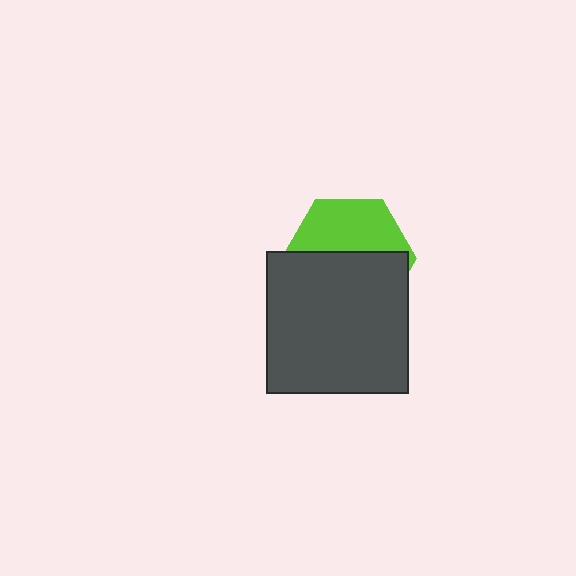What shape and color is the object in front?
The object in front is a dark gray square.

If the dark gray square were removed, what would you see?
You would see the complete lime hexagon.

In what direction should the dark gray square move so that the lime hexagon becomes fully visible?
The dark gray square should move down. That is the shortest direction to clear the overlap and leave the lime hexagon fully visible.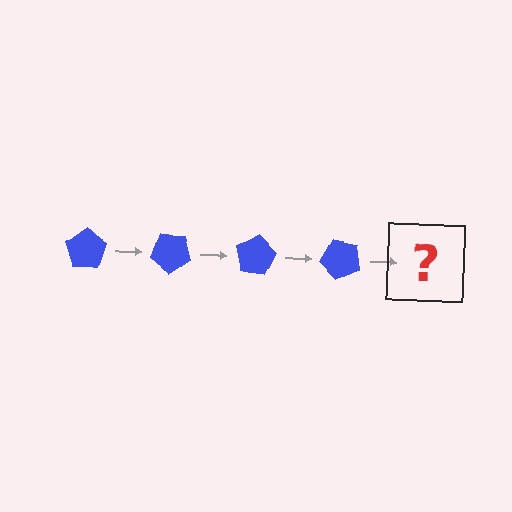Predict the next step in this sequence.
The next step is a blue pentagon rotated 160 degrees.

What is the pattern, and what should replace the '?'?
The pattern is that the pentagon rotates 40 degrees each step. The '?' should be a blue pentagon rotated 160 degrees.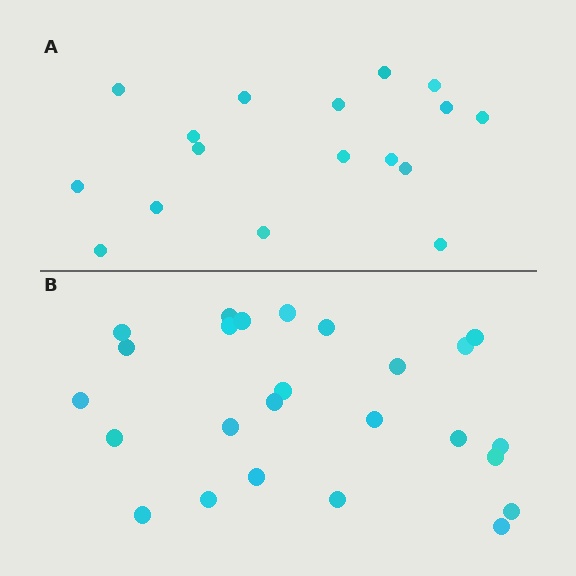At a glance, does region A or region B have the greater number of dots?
Region B (the bottom region) has more dots.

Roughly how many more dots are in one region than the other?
Region B has roughly 8 or so more dots than region A.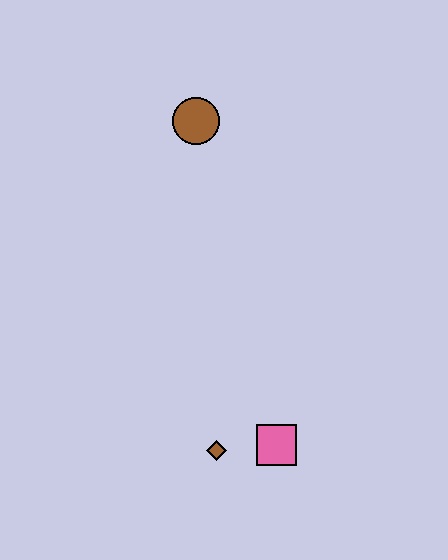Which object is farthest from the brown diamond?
The brown circle is farthest from the brown diamond.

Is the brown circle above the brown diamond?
Yes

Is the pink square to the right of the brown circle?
Yes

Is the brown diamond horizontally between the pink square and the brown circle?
Yes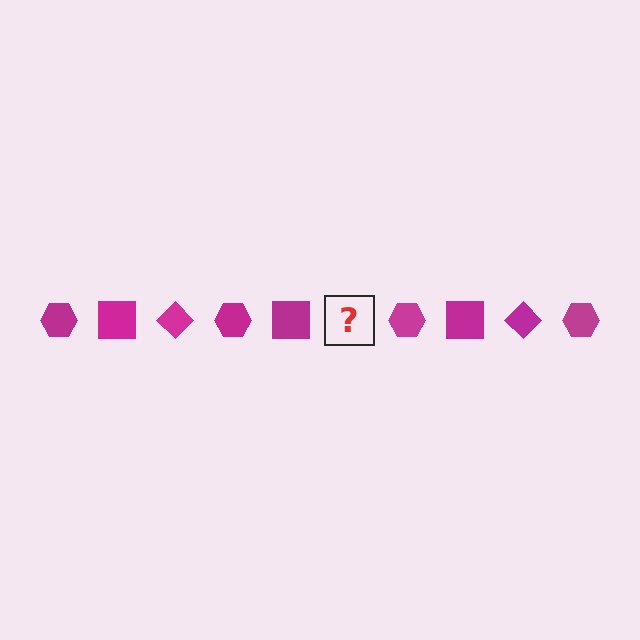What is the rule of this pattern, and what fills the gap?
The rule is that the pattern cycles through hexagon, square, diamond shapes in magenta. The gap should be filled with a magenta diamond.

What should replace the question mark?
The question mark should be replaced with a magenta diamond.